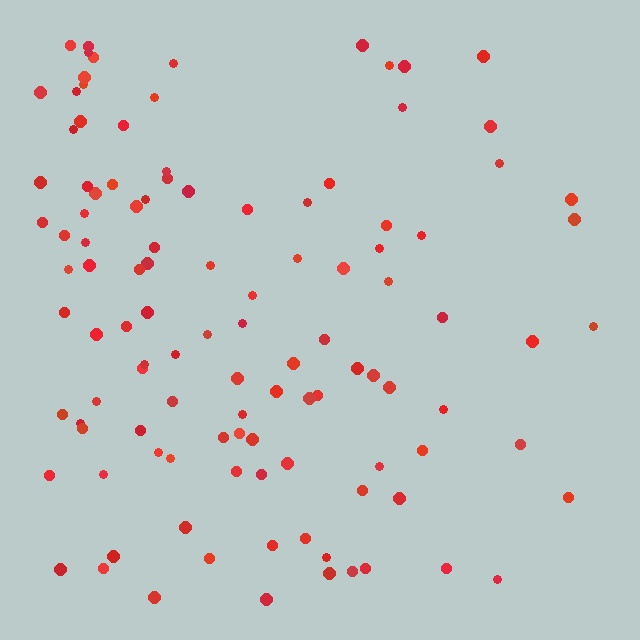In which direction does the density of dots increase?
From right to left, with the left side densest.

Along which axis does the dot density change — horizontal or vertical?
Horizontal.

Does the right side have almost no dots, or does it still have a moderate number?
Still a moderate number, just noticeably fewer than the left.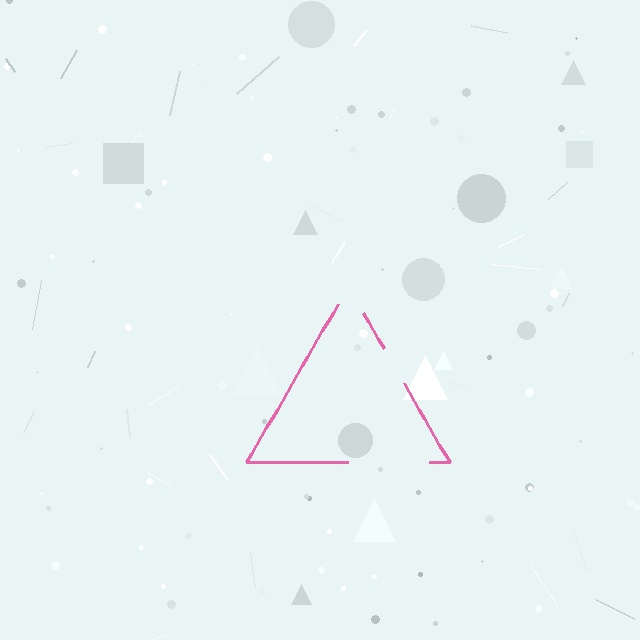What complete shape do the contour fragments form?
The contour fragments form a triangle.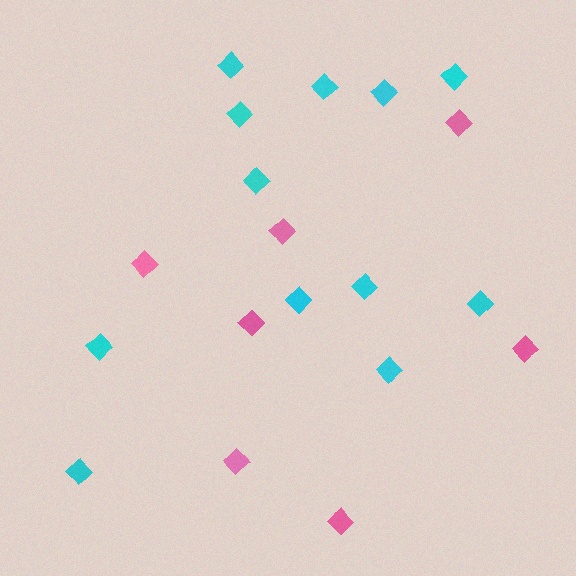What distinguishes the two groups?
There are 2 groups: one group of cyan diamonds (12) and one group of pink diamonds (7).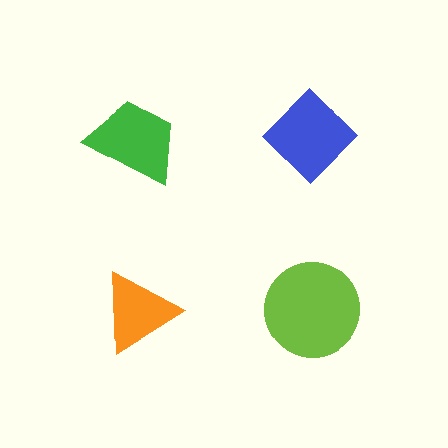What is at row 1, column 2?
A blue diamond.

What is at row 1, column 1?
A green trapezoid.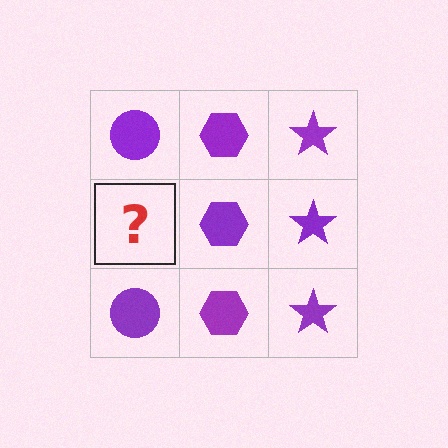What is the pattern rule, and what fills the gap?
The rule is that each column has a consistent shape. The gap should be filled with a purple circle.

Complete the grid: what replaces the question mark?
The question mark should be replaced with a purple circle.